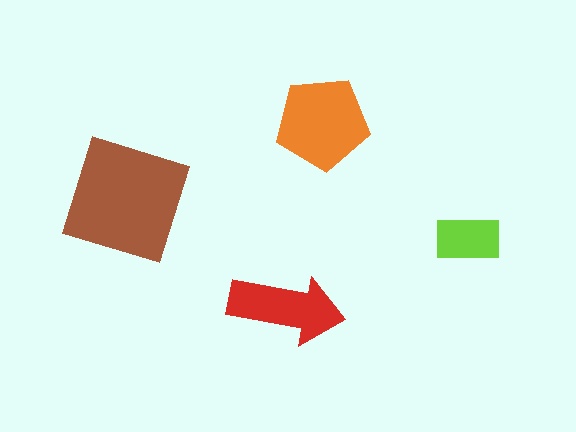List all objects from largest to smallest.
The brown square, the orange pentagon, the red arrow, the lime rectangle.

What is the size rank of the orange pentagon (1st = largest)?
2nd.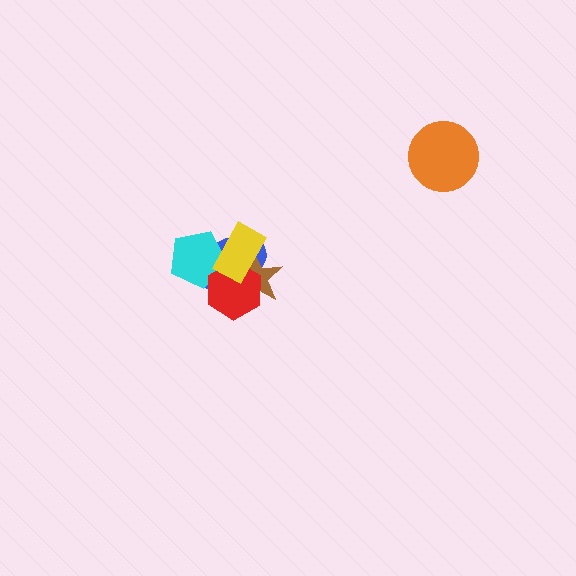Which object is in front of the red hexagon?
The yellow rectangle is in front of the red hexagon.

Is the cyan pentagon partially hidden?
Yes, it is partially covered by another shape.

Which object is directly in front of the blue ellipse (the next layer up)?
The cyan pentagon is directly in front of the blue ellipse.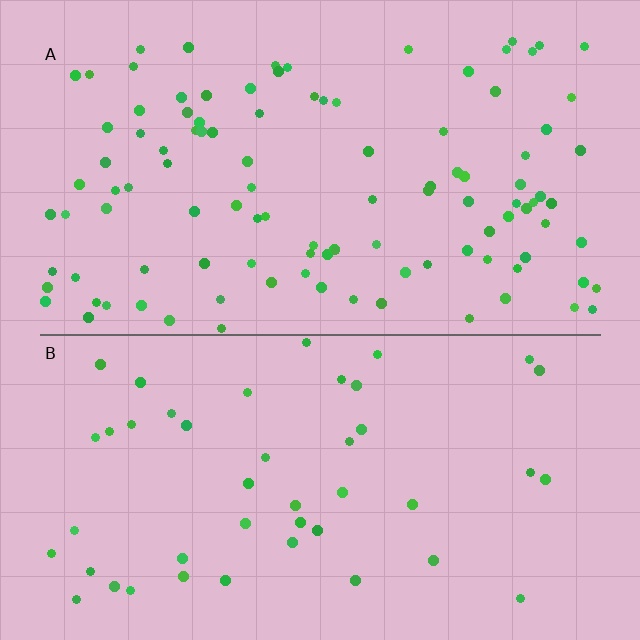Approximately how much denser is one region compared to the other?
Approximately 2.4× — region A over region B.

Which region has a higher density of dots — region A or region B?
A (the top).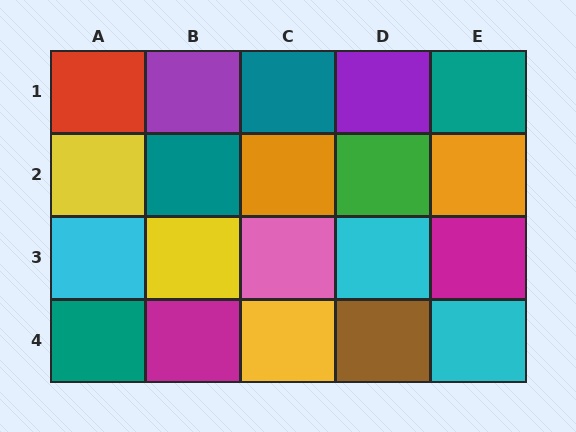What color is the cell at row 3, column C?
Pink.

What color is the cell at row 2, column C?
Orange.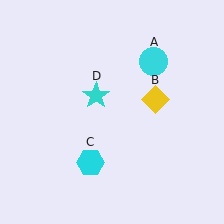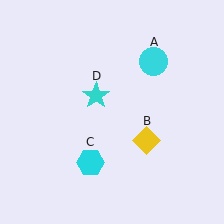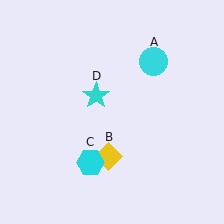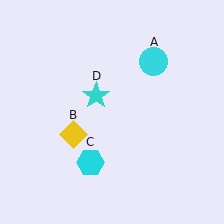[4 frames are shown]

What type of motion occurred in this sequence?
The yellow diamond (object B) rotated clockwise around the center of the scene.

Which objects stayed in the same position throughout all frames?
Cyan circle (object A) and cyan hexagon (object C) and cyan star (object D) remained stationary.